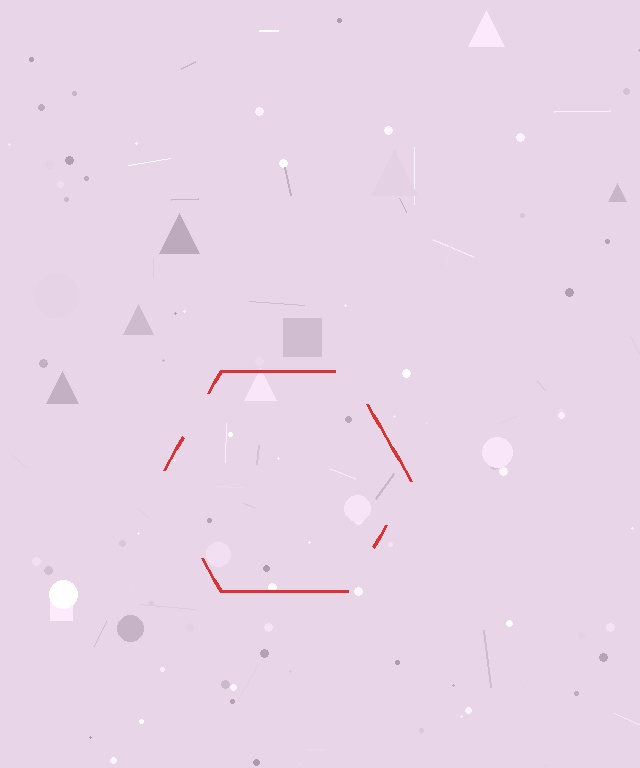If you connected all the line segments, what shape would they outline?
They would outline a hexagon.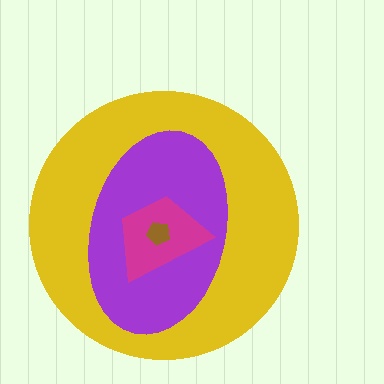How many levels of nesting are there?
4.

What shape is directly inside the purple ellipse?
The magenta trapezoid.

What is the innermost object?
The brown pentagon.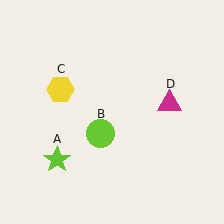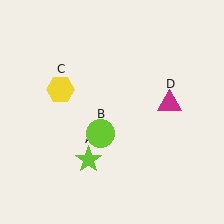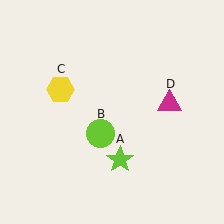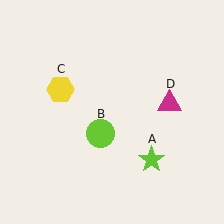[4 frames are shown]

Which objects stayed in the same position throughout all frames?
Lime circle (object B) and yellow hexagon (object C) and magenta triangle (object D) remained stationary.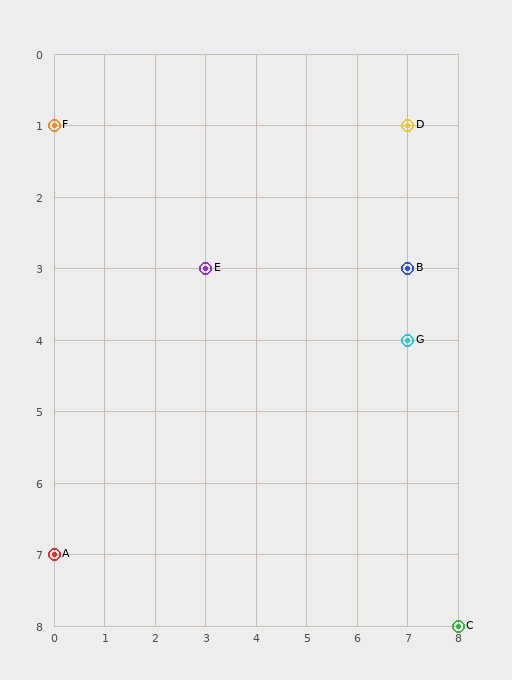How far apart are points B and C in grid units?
Points B and C are 1 column and 5 rows apart (about 5.1 grid units diagonally).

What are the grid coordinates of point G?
Point G is at grid coordinates (7, 4).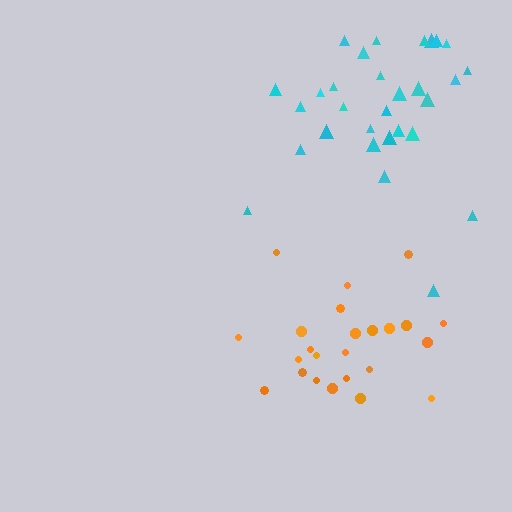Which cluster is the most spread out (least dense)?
Cyan.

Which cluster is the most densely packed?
Orange.